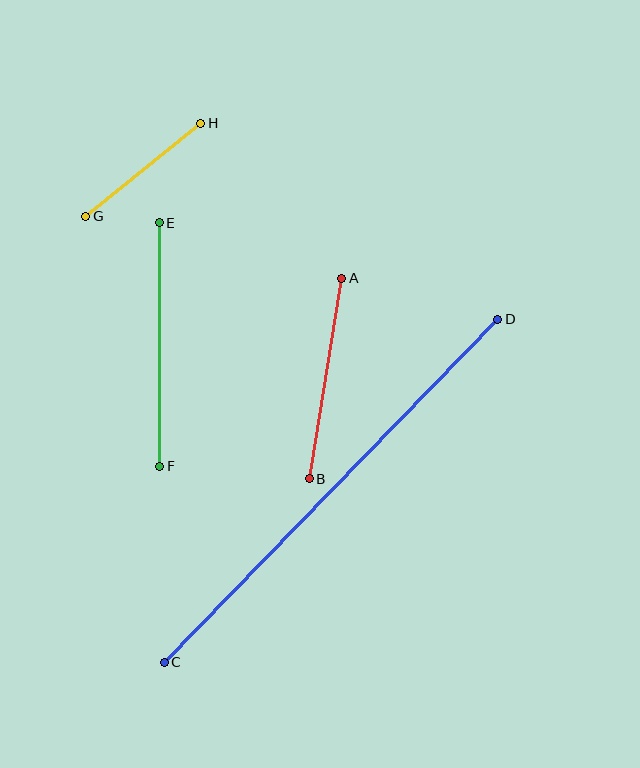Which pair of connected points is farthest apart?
Points C and D are farthest apart.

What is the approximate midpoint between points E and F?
The midpoint is at approximately (159, 344) pixels.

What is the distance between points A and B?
The distance is approximately 203 pixels.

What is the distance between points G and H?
The distance is approximately 148 pixels.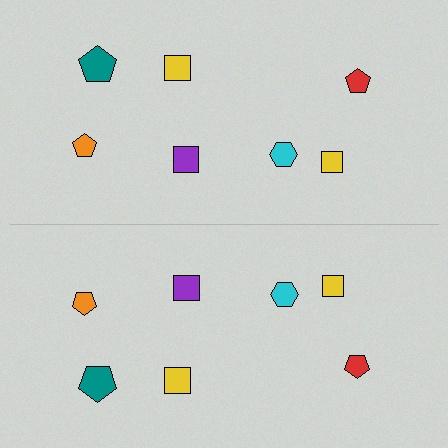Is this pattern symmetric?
Yes, this pattern has bilateral (reflection) symmetry.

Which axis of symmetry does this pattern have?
The pattern has a horizontal axis of symmetry running through the center of the image.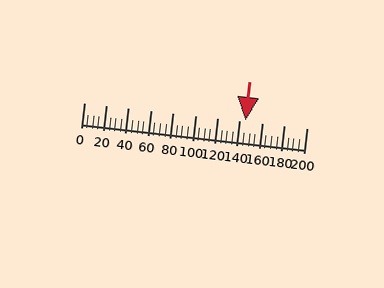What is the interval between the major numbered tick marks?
The major tick marks are spaced 20 units apart.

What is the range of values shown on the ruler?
The ruler shows values from 0 to 200.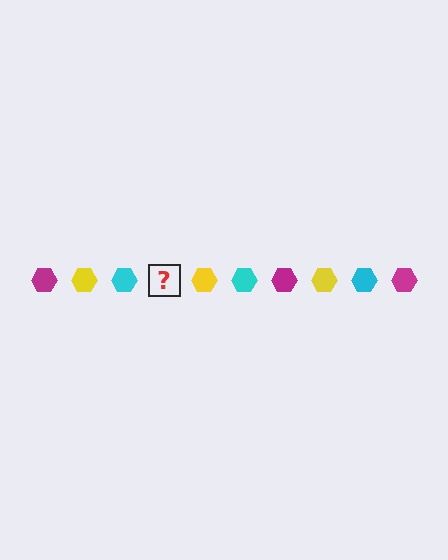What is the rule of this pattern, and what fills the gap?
The rule is that the pattern cycles through magenta, yellow, cyan hexagons. The gap should be filled with a magenta hexagon.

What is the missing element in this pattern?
The missing element is a magenta hexagon.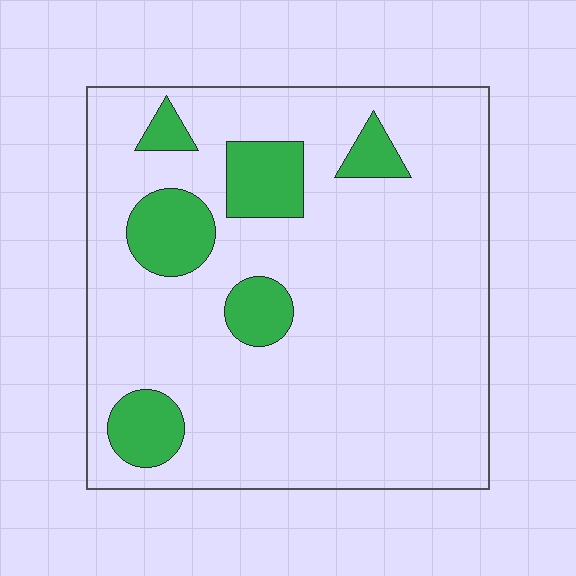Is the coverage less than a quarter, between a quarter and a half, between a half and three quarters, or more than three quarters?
Less than a quarter.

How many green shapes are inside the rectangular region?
6.